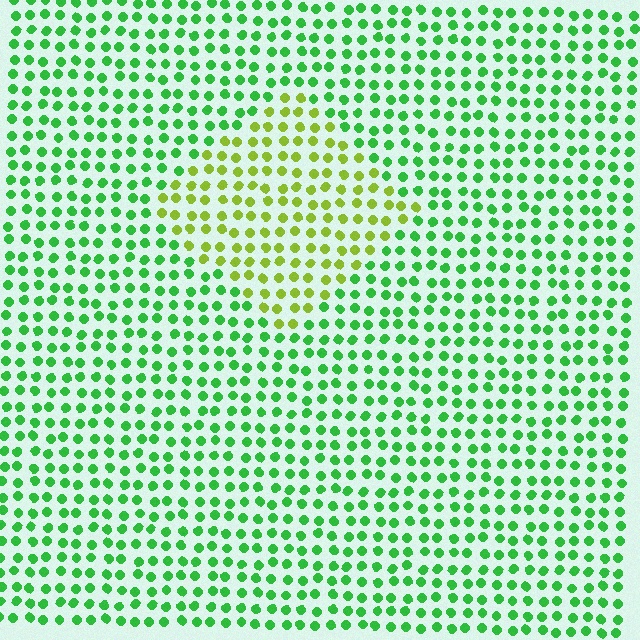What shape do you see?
I see a diamond.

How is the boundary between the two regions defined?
The boundary is defined purely by a slight shift in hue (about 44 degrees). Spacing, size, and orientation are identical on both sides.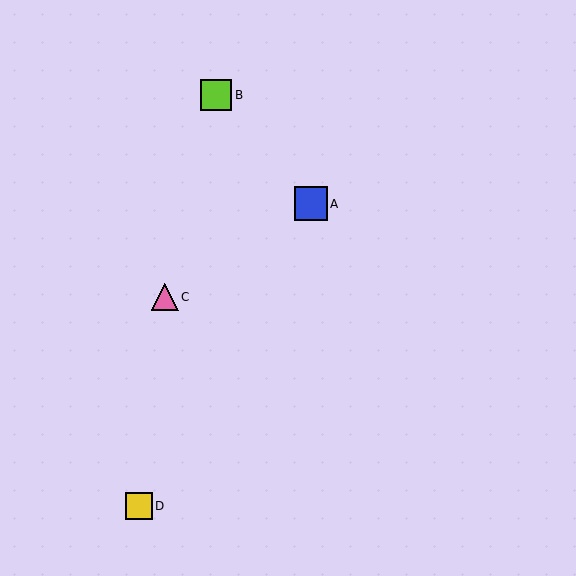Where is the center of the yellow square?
The center of the yellow square is at (139, 506).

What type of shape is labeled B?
Shape B is a lime square.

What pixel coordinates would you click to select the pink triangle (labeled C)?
Click at (165, 297) to select the pink triangle C.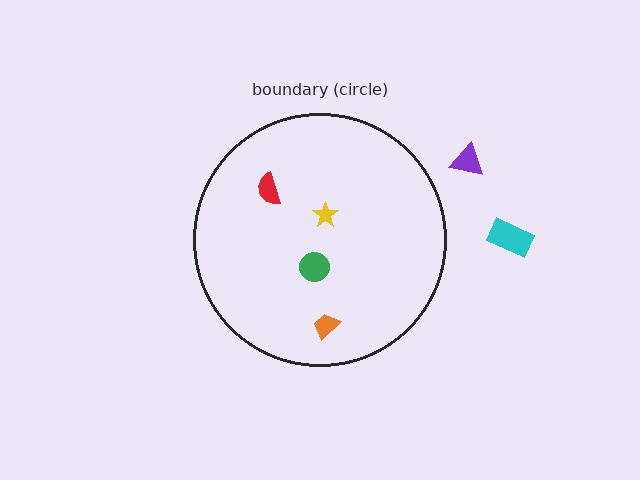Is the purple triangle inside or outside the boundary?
Outside.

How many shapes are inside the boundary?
4 inside, 2 outside.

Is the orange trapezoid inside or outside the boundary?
Inside.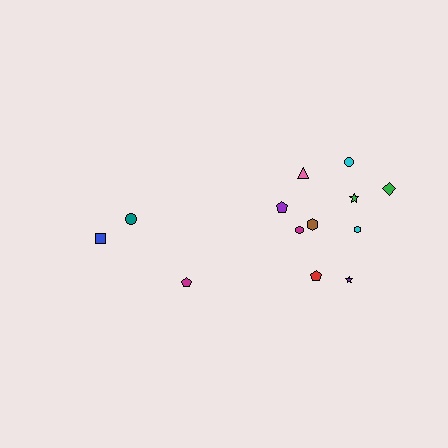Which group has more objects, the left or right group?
The right group.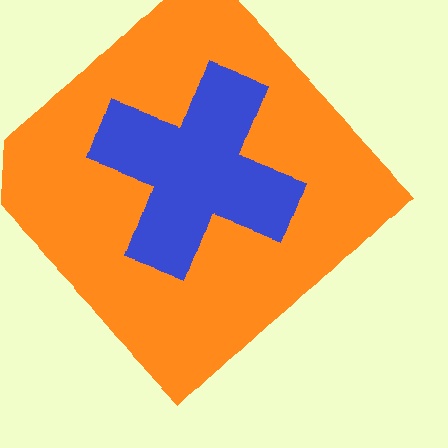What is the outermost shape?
The orange diamond.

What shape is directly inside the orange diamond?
The blue cross.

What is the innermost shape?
The blue cross.